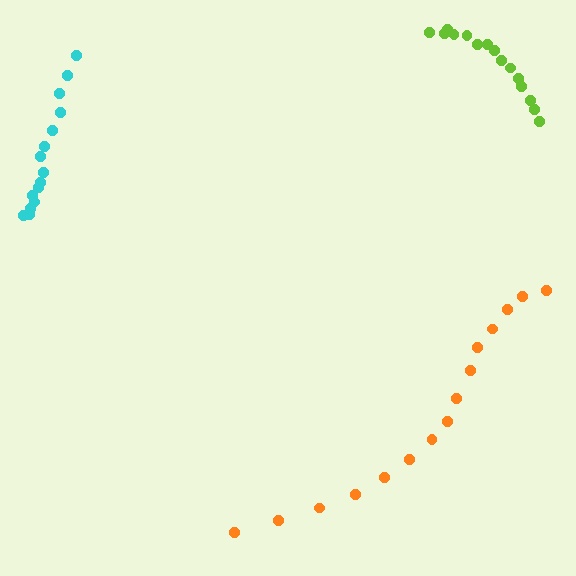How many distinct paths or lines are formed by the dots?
There are 3 distinct paths.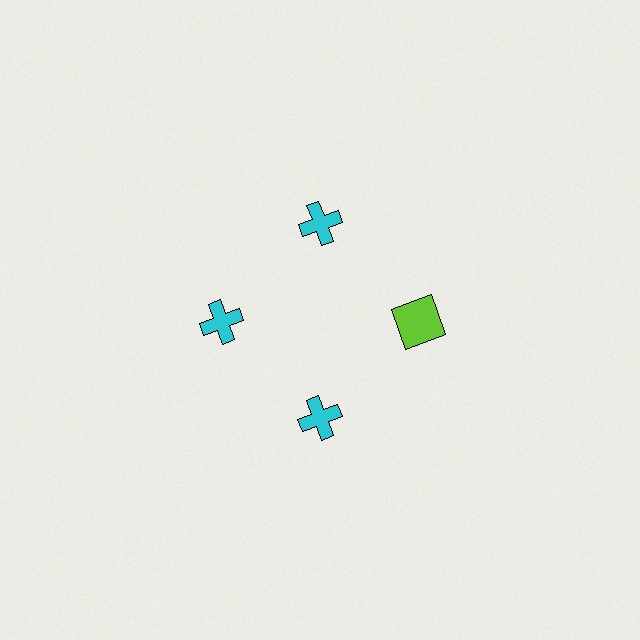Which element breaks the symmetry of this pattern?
The lime square at roughly the 3 o'clock position breaks the symmetry. All other shapes are cyan crosses.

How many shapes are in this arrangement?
There are 4 shapes arranged in a ring pattern.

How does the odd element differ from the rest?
It differs in both color (lime instead of cyan) and shape (square instead of cross).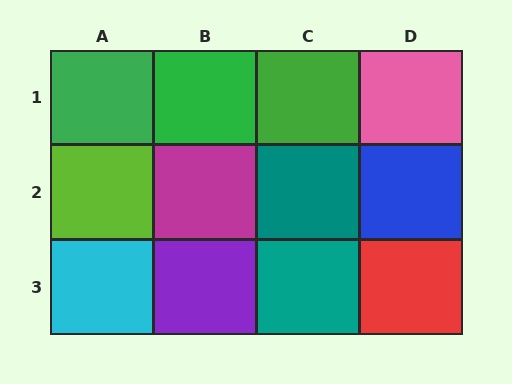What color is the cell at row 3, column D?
Red.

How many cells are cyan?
1 cell is cyan.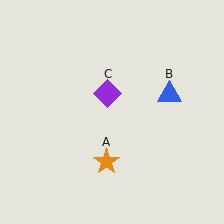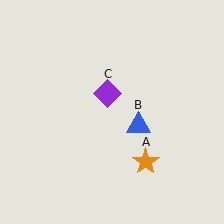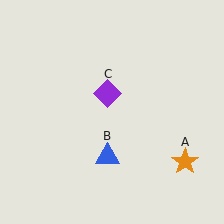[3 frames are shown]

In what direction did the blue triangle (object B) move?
The blue triangle (object B) moved down and to the left.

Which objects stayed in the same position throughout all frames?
Purple diamond (object C) remained stationary.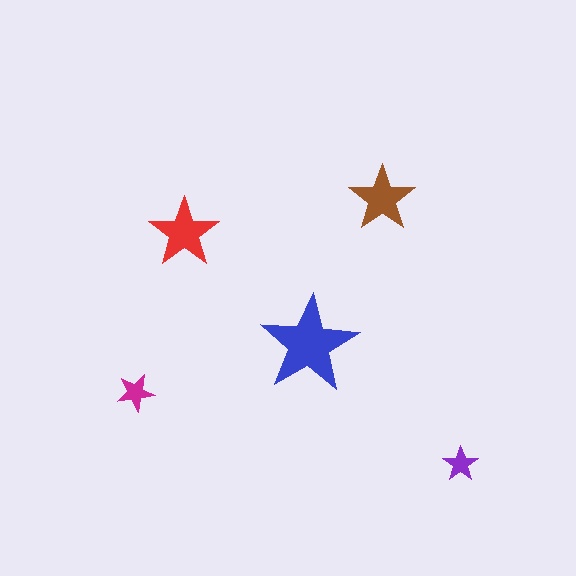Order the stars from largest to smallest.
the blue one, the red one, the brown one, the magenta one, the purple one.